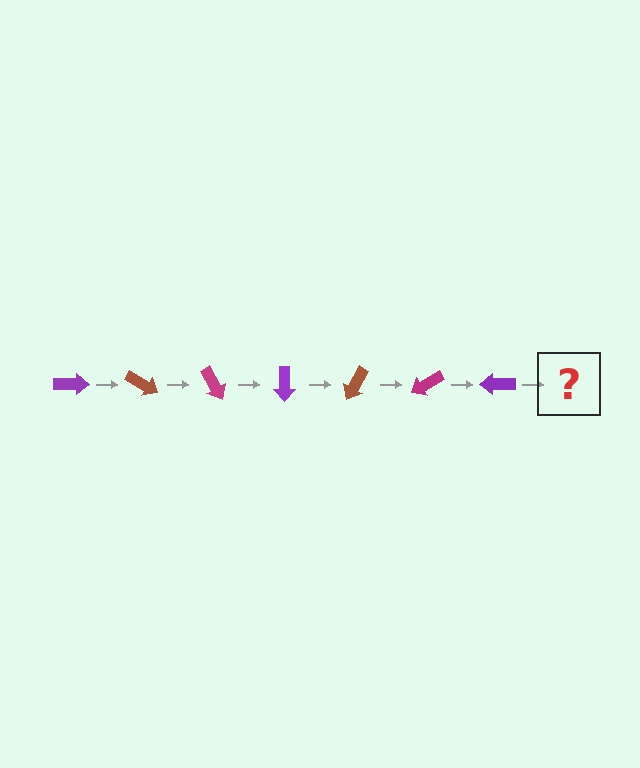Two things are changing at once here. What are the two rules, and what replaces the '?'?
The two rules are that it rotates 30 degrees each step and the color cycles through purple, brown, and magenta. The '?' should be a brown arrow, rotated 210 degrees from the start.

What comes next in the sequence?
The next element should be a brown arrow, rotated 210 degrees from the start.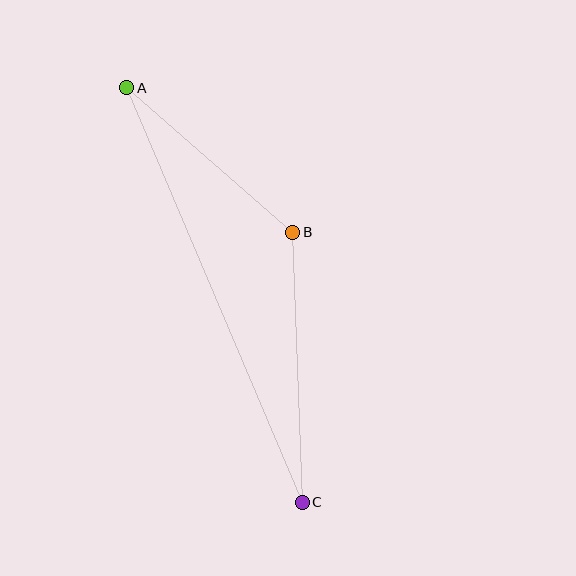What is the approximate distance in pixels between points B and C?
The distance between B and C is approximately 270 pixels.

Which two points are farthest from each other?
Points A and C are farthest from each other.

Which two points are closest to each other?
Points A and B are closest to each other.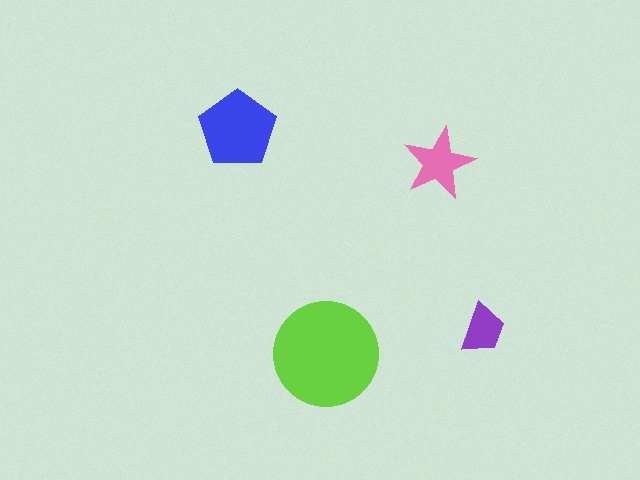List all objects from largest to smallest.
The lime circle, the blue pentagon, the pink star, the purple trapezoid.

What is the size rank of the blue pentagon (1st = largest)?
2nd.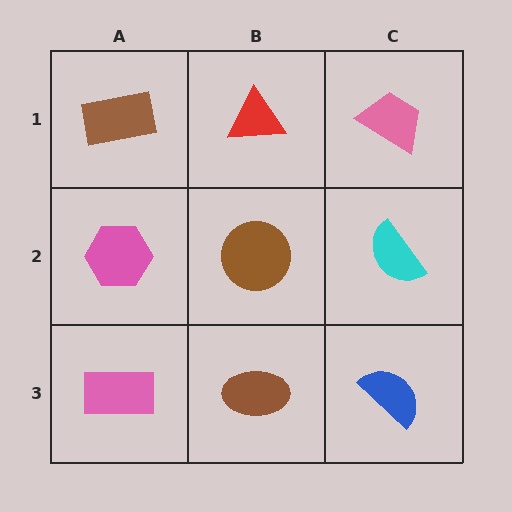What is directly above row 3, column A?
A pink hexagon.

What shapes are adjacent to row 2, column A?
A brown rectangle (row 1, column A), a pink rectangle (row 3, column A), a brown circle (row 2, column B).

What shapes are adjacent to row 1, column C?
A cyan semicircle (row 2, column C), a red triangle (row 1, column B).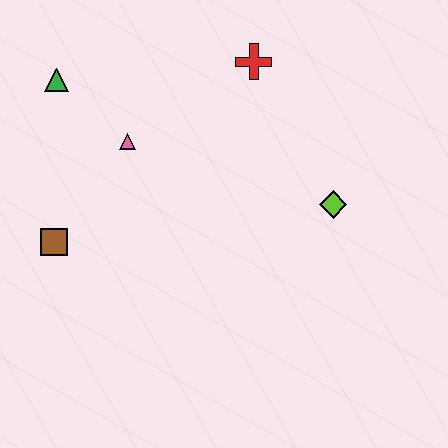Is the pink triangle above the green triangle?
No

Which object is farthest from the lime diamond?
The green triangle is farthest from the lime diamond.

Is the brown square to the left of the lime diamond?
Yes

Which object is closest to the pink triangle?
The green triangle is closest to the pink triangle.